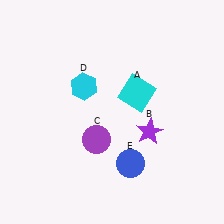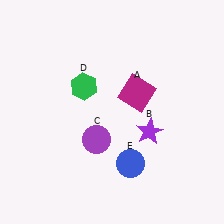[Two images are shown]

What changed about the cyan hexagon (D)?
In Image 1, D is cyan. In Image 2, it changed to green.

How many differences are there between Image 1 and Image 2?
There are 2 differences between the two images.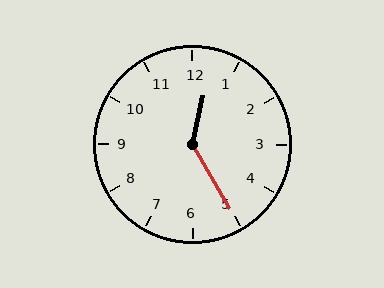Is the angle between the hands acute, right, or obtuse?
It is obtuse.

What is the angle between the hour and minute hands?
Approximately 138 degrees.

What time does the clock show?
12:25.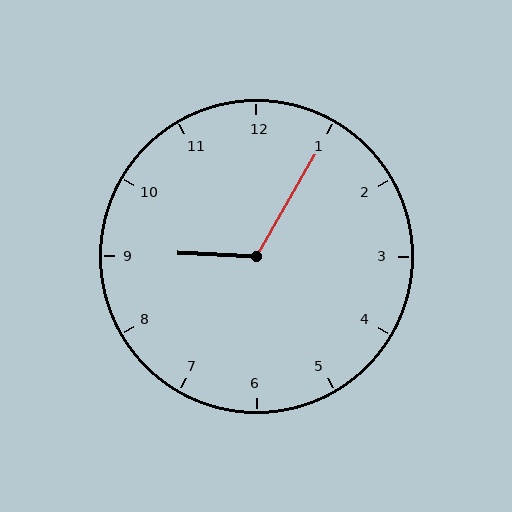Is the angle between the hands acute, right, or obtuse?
It is obtuse.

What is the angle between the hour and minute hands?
Approximately 118 degrees.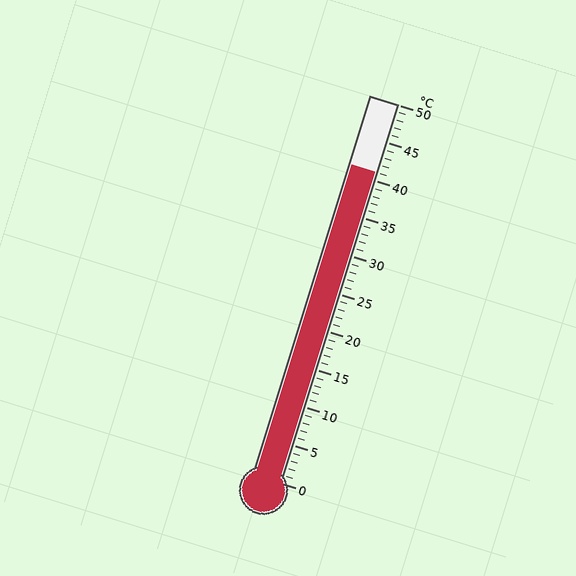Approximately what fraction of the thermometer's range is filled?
The thermometer is filled to approximately 80% of its range.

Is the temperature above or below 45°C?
The temperature is below 45°C.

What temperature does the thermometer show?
The thermometer shows approximately 41°C.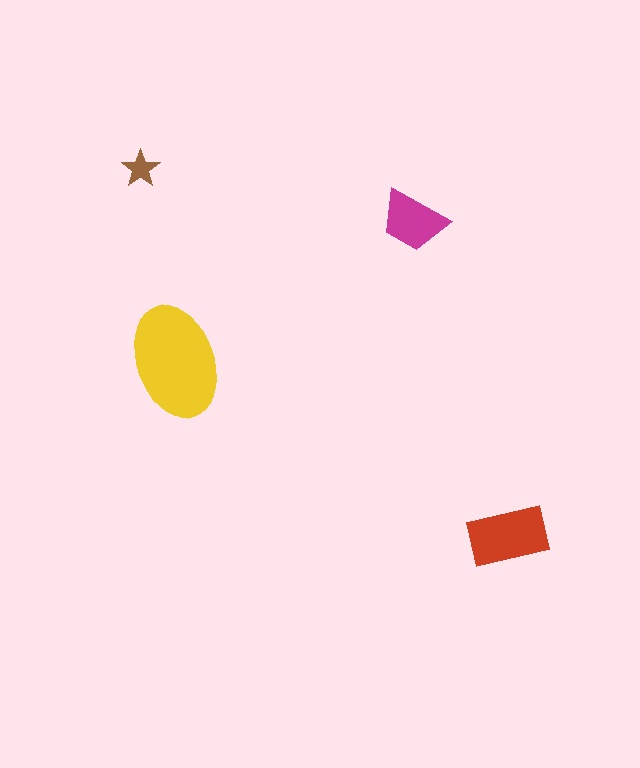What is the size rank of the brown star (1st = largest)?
4th.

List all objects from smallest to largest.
The brown star, the magenta trapezoid, the red rectangle, the yellow ellipse.